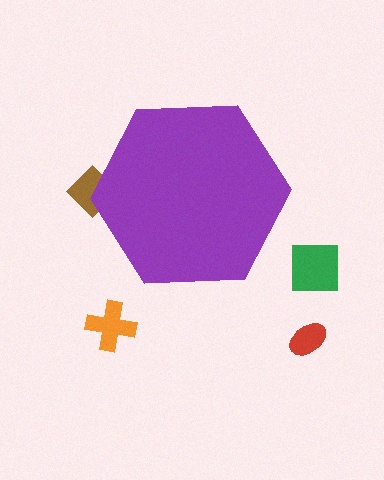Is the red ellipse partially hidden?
No, the red ellipse is fully visible.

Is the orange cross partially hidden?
No, the orange cross is fully visible.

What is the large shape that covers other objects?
A purple hexagon.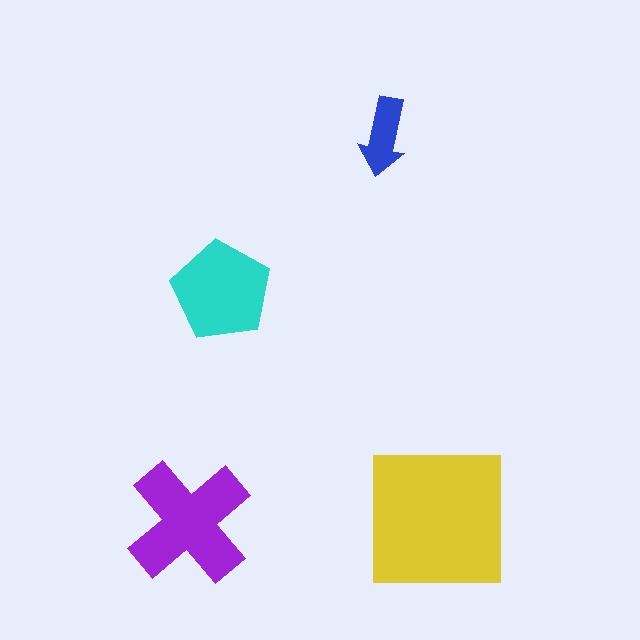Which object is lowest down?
The purple cross is bottommost.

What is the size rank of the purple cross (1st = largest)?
2nd.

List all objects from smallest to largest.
The blue arrow, the cyan pentagon, the purple cross, the yellow square.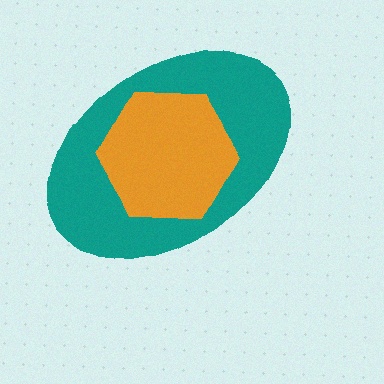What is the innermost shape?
The orange hexagon.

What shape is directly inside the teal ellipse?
The orange hexagon.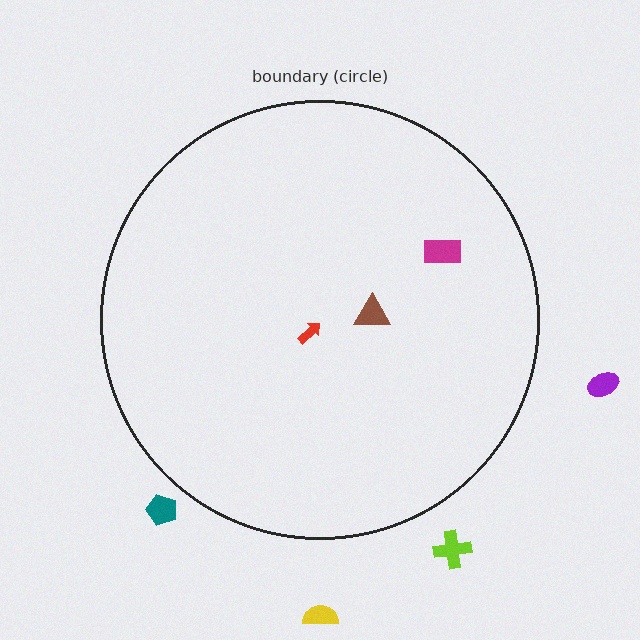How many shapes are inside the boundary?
3 inside, 4 outside.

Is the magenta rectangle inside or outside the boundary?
Inside.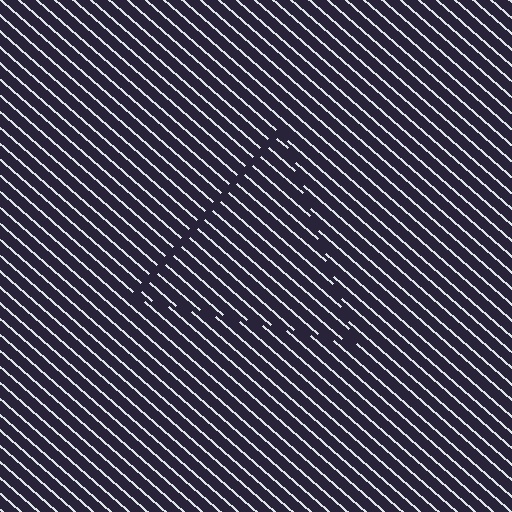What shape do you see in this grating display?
An illusory triangle. The interior of the shape contains the same grating, shifted by half a period — the contour is defined by the phase discontinuity where line-ends from the inner and outer gratings abut.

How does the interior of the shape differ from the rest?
The interior of the shape contains the same grating, shifted by half a period — the contour is defined by the phase discontinuity where line-ends from the inner and outer gratings abut.